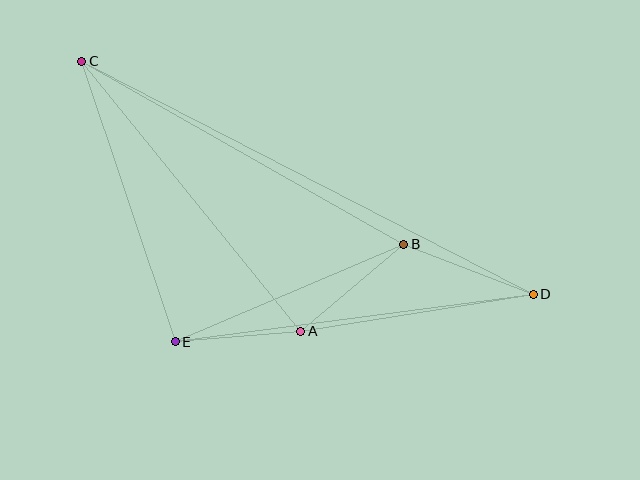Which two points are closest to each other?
Points A and E are closest to each other.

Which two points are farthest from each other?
Points C and D are farthest from each other.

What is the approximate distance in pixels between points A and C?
The distance between A and C is approximately 348 pixels.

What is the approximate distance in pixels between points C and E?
The distance between C and E is approximately 296 pixels.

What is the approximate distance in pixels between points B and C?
The distance between B and C is approximately 371 pixels.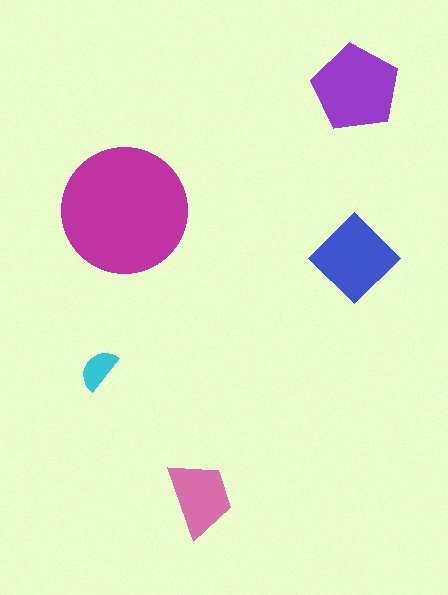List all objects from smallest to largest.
The cyan semicircle, the pink trapezoid, the blue diamond, the purple pentagon, the magenta circle.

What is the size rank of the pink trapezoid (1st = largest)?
4th.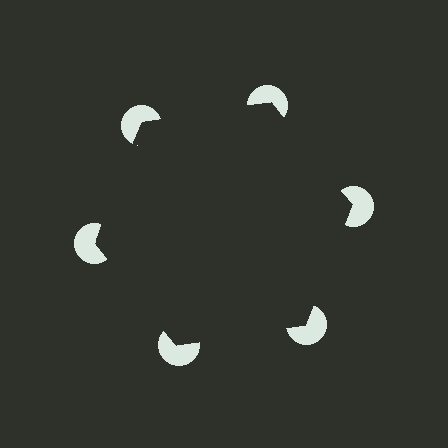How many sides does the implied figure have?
6 sides.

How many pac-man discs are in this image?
There are 6 — one at each vertex of the illusory hexagon.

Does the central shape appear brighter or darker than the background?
It typically appears slightly darker than the background, even though no actual brightness change is drawn.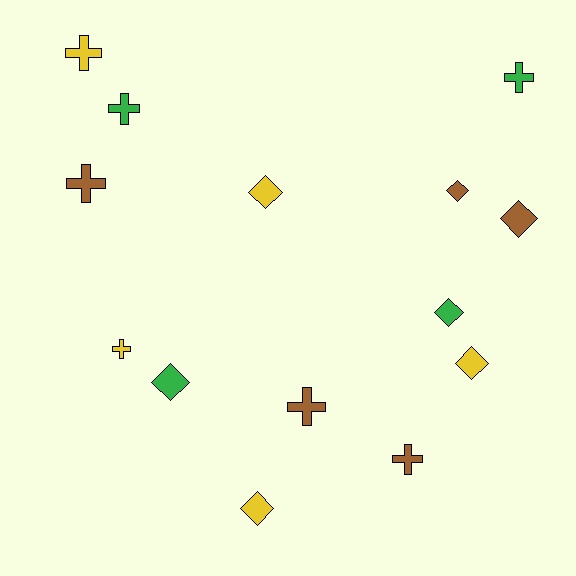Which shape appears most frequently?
Cross, with 7 objects.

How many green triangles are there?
There are no green triangles.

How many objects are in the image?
There are 14 objects.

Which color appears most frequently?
Yellow, with 5 objects.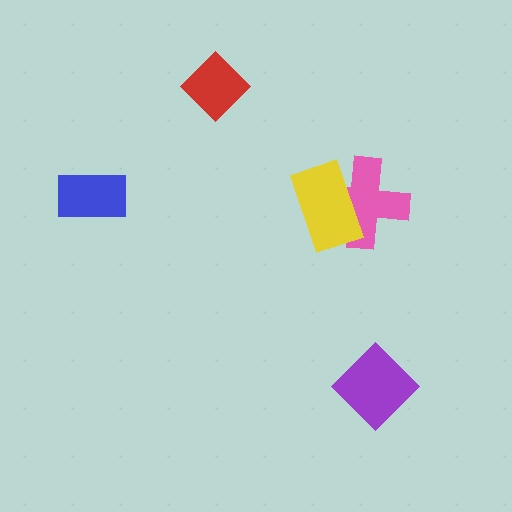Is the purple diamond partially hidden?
No, no other shape covers it.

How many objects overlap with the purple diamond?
0 objects overlap with the purple diamond.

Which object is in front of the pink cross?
The yellow rectangle is in front of the pink cross.